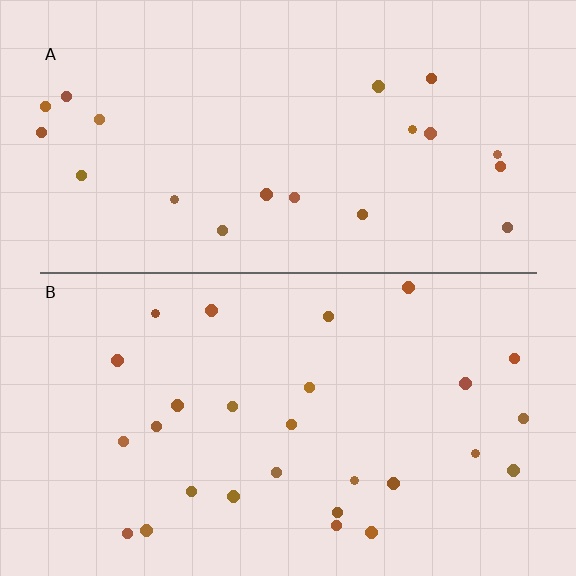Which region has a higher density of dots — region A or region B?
B (the bottom).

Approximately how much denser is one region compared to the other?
Approximately 1.3× — region B over region A.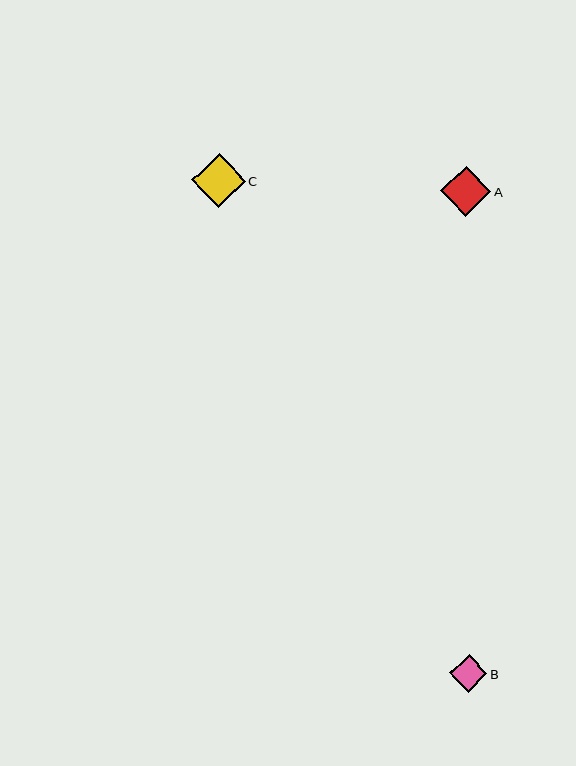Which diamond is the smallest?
Diamond B is the smallest with a size of approximately 38 pixels.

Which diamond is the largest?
Diamond C is the largest with a size of approximately 54 pixels.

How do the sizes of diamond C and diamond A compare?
Diamond C and diamond A are approximately the same size.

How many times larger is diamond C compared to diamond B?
Diamond C is approximately 1.4 times the size of diamond B.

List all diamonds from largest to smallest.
From largest to smallest: C, A, B.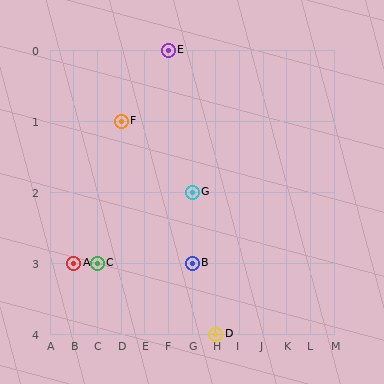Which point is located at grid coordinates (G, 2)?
Point G is at (G, 2).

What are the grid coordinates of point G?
Point G is at grid coordinates (G, 2).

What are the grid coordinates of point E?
Point E is at grid coordinates (F, 0).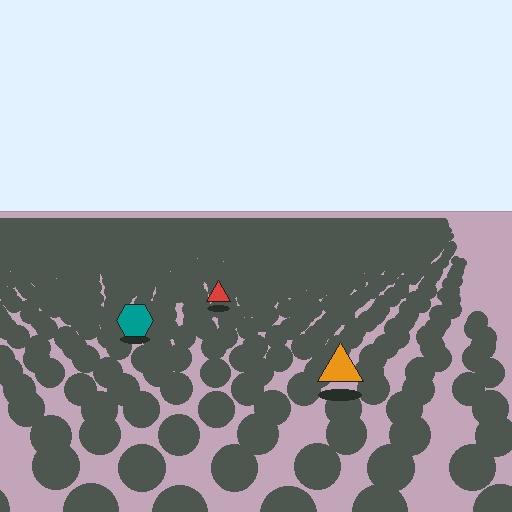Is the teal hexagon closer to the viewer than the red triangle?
Yes. The teal hexagon is closer — you can tell from the texture gradient: the ground texture is coarser near it.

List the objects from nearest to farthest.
From nearest to farthest: the orange triangle, the teal hexagon, the red triangle.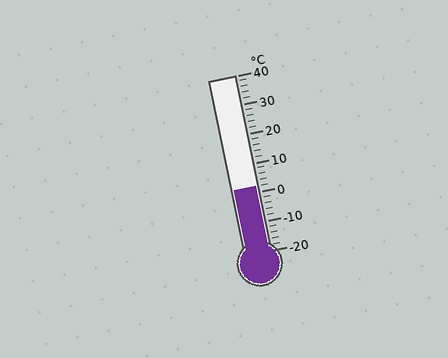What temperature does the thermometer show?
The thermometer shows approximately 2°C.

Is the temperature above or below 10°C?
The temperature is below 10°C.